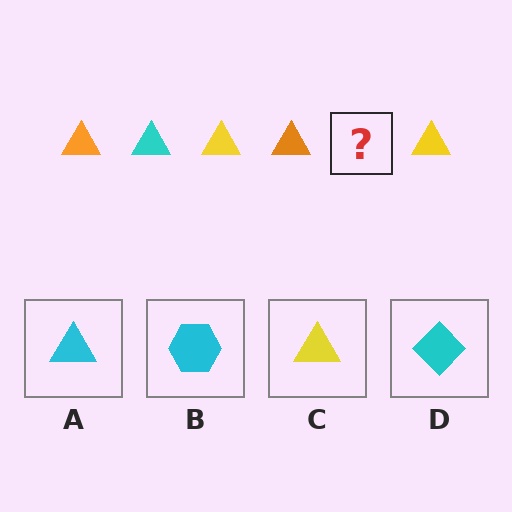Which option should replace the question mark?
Option A.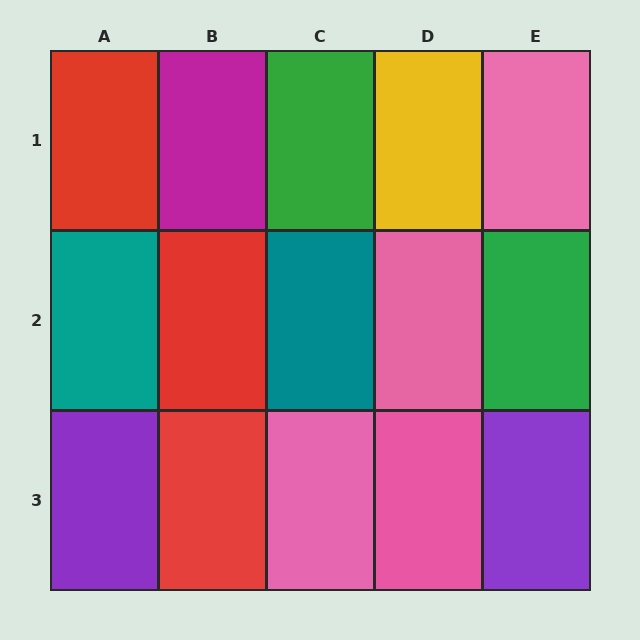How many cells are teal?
2 cells are teal.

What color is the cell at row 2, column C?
Teal.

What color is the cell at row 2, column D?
Pink.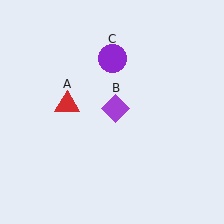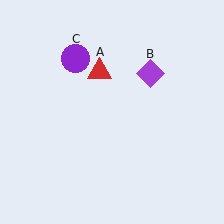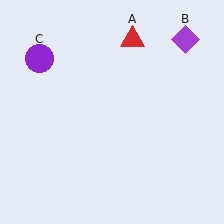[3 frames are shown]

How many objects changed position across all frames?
3 objects changed position: red triangle (object A), purple diamond (object B), purple circle (object C).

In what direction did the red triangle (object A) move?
The red triangle (object A) moved up and to the right.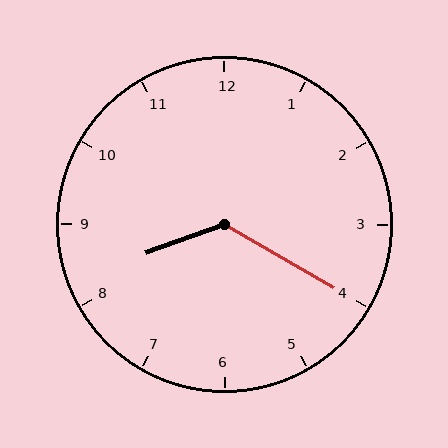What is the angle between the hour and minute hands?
Approximately 130 degrees.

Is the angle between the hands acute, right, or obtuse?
It is obtuse.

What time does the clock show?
8:20.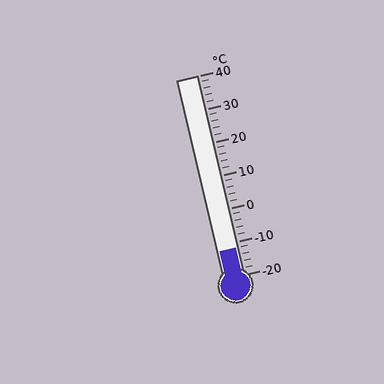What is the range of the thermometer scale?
The thermometer scale ranges from -20°C to 40°C.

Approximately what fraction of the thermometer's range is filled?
The thermometer is filled to approximately 15% of its range.